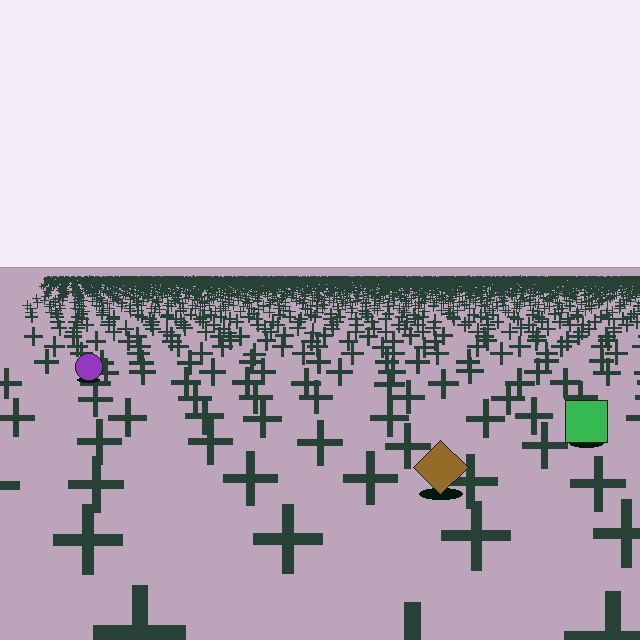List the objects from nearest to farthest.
From nearest to farthest: the brown diamond, the green square, the purple circle.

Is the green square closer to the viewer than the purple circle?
Yes. The green square is closer — you can tell from the texture gradient: the ground texture is coarser near it.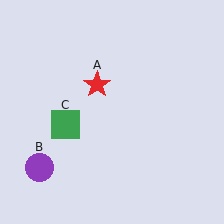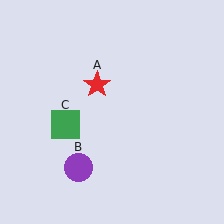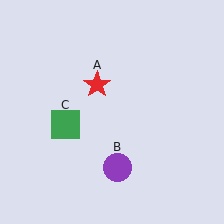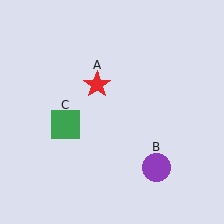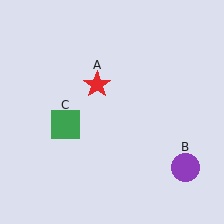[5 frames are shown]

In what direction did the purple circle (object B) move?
The purple circle (object B) moved right.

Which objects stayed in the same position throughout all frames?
Red star (object A) and green square (object C) remained stationary.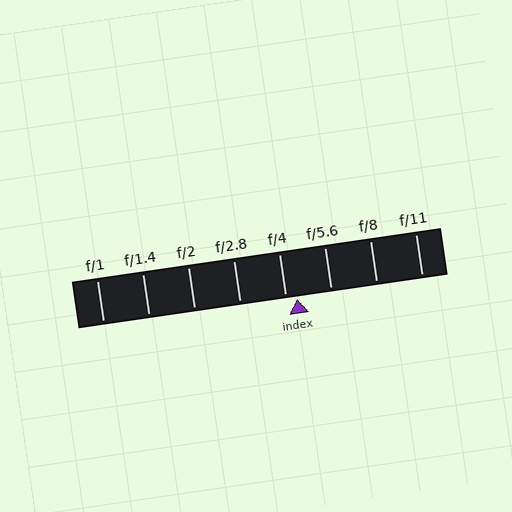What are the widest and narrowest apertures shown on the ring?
The widest aperture shown is f/1 and the narrowest is f/11.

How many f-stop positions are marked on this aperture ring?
There are 8 f-stop positions marked.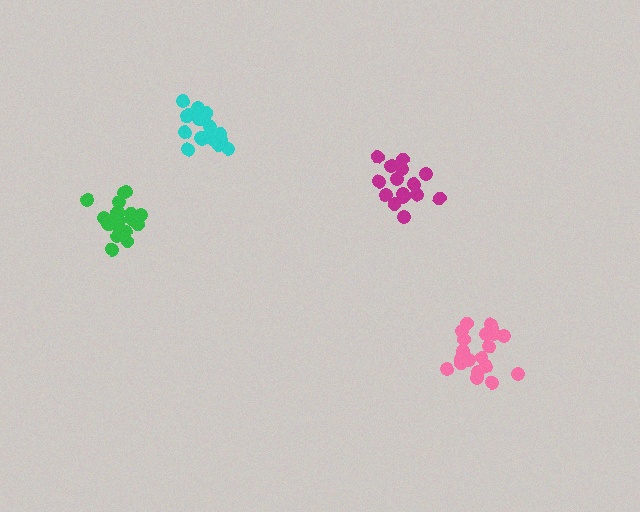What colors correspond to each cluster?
The clusters are colored: pink, magenta, cyan, green.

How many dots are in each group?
Group 1: 20 dots, Group 2: 15 dots, Group 3: 19 dots, Group 4: 20 dots (74 total).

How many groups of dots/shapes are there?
There are 4 groups.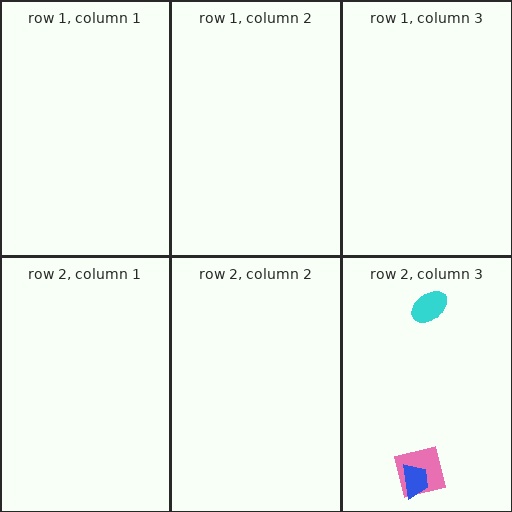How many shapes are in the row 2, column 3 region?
3.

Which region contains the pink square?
The row 2, column 3 region.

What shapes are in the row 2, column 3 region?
The cyan ellipse, the pink square, the blue trapezoid.